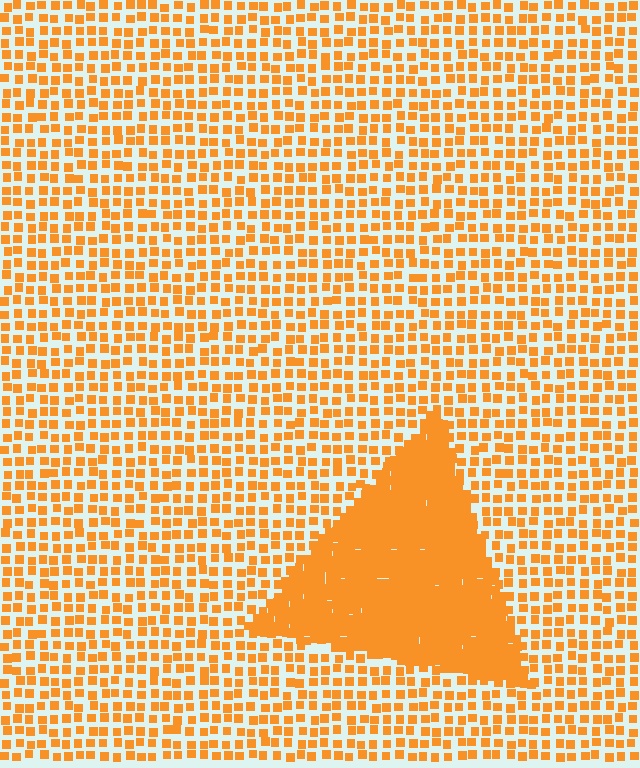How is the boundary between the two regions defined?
The boundary is defined by a change in element density (approximately 2.9x ratio). All elements are the same color, size, and shape.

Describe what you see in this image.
The image contains small orange elements arranged at two different densities. A triangle-shaped region is visible where the elements are more densely packed than the surrounding area.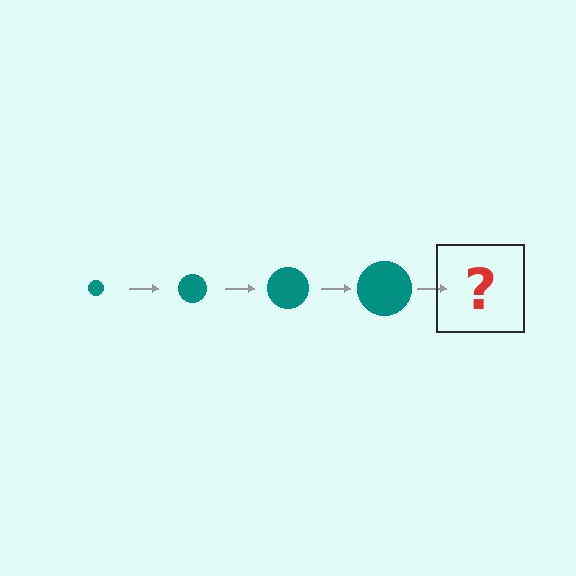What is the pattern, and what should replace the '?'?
The pattern is that the circle gets progressively larger each step. The '?' should be a teal circle, larger than the previous one.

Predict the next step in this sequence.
The next step is a teal circle, larger than the previous one.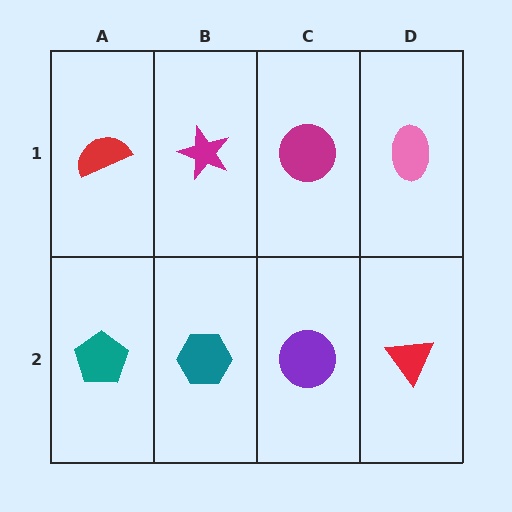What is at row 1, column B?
A magenta star.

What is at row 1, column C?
A magenta circle.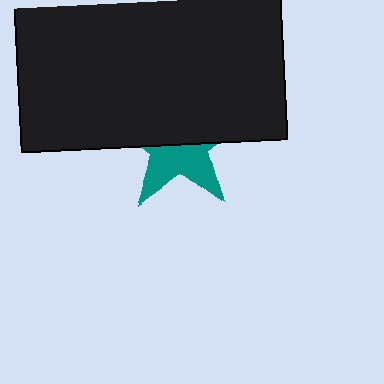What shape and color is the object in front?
The object in front is a black rectangle.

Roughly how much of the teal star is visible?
A small part of it is visible (roughly 43%).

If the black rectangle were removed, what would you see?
You would see the complete teal star.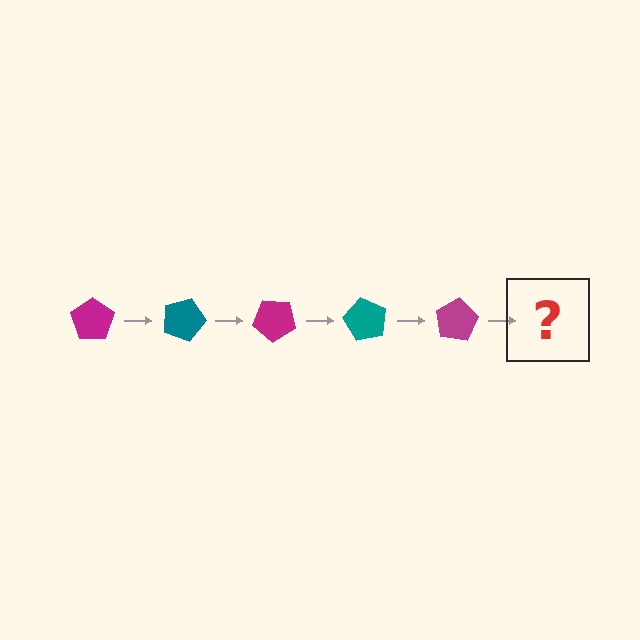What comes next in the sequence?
The next element should be a teal pentagon, rotated 100 degrees from the start.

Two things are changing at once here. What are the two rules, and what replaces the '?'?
The two rules are that it rotates 20 degrees each step and the color cycles through magenta and teal. The '?' should be a teal pentagon, rotated 100 degrees from the start.